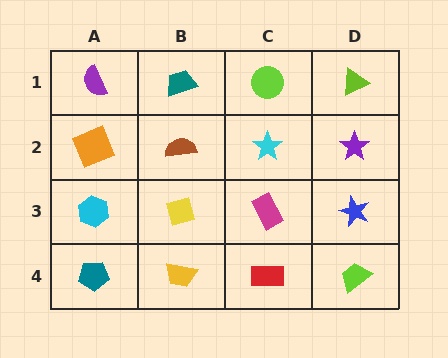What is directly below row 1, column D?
A purple star.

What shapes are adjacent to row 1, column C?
A cyan star (row 2, column C), a teal trapezoid (row 1, column B), a lime triangle (row 1, column D).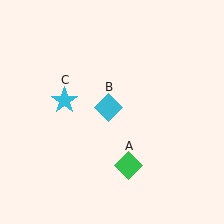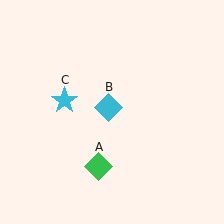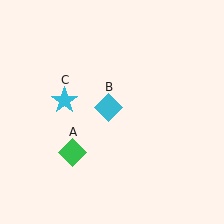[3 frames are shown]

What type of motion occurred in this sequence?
The green diamond (object A) rotated clockwise around the center of the scene.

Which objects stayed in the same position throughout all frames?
Cyan diamond (object B) and cyan star (object C) remained stationary.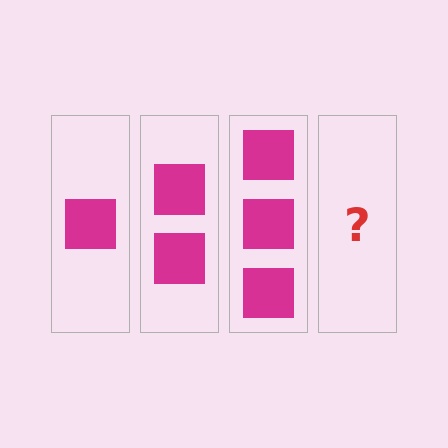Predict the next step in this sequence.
The next step is 4 squares.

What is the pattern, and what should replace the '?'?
The pattern is that each step adds one more square. The '?' should be 4 squares.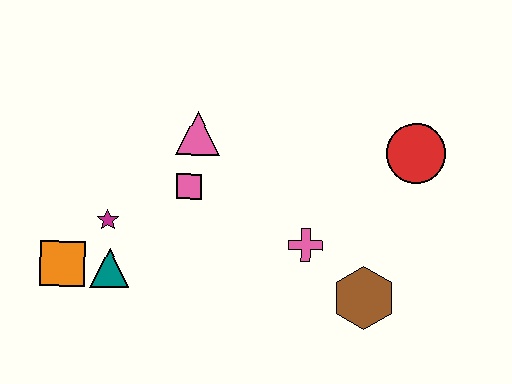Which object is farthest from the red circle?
The orange square is farthest from the red circle.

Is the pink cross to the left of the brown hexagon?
Yes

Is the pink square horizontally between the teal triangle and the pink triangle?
Yes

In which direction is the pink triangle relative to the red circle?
The pink triangle is to the left of the red circle.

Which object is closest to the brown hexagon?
The pink cross is closest to the brown hexagon.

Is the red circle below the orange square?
No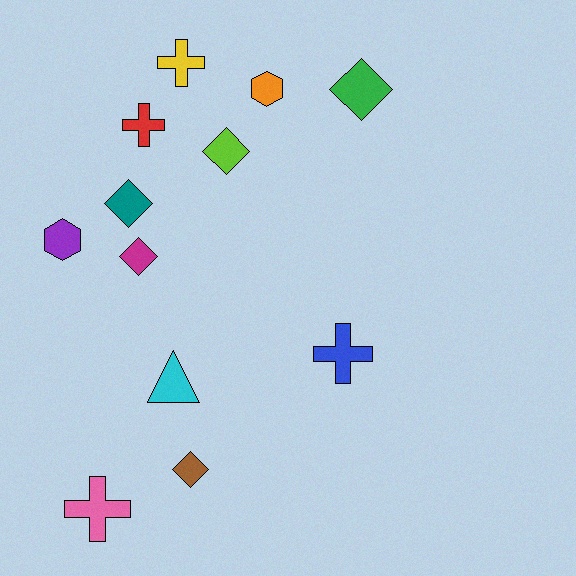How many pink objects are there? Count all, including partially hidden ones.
There is 1 pink object.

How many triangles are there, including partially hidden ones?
There is 1 triangle.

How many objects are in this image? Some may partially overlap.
There are 12 objects.